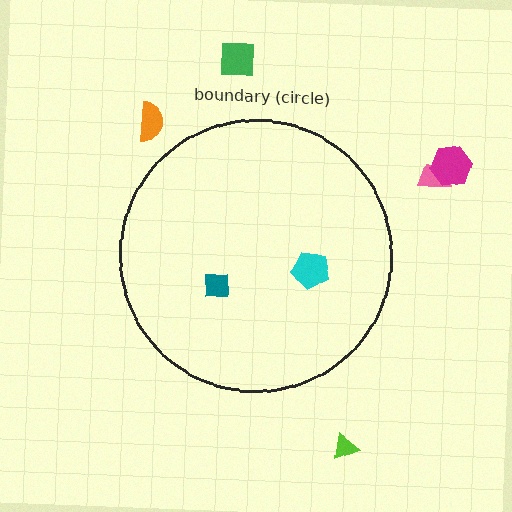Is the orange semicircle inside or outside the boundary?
Outside.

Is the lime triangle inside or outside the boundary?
Outside.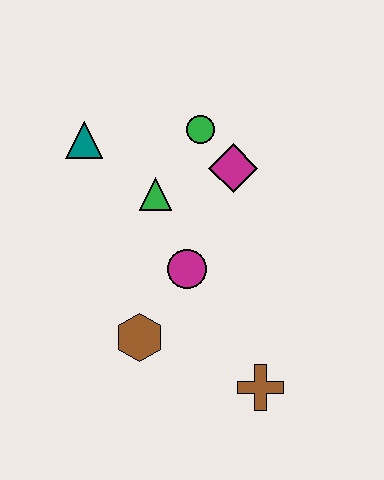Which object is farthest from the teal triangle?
The brown cross is farthest from the teal triangle.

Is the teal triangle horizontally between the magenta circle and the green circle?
No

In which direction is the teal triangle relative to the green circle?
The teal triangle is to the left of the green circle.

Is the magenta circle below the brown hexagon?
No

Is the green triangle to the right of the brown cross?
No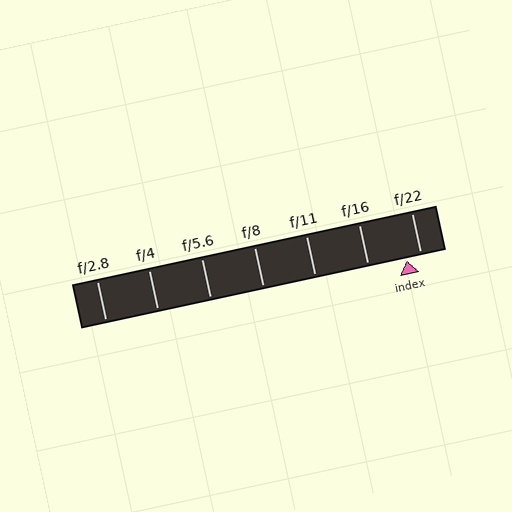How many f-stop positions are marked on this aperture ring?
There are 7 f-stop positions marked.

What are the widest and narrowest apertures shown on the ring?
The widest aperture shown is f/2.8 and the narrowest is f/22.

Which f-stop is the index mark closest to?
The index mark is closest to f/22.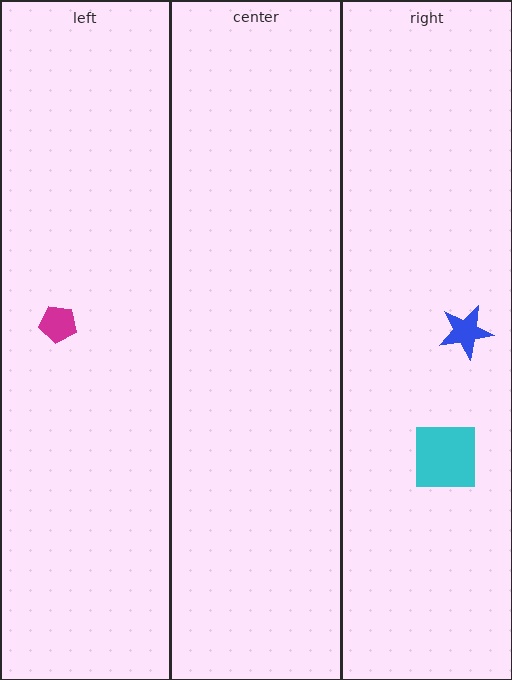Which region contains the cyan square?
The right region.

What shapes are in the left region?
The magenta pentagon.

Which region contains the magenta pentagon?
The left region.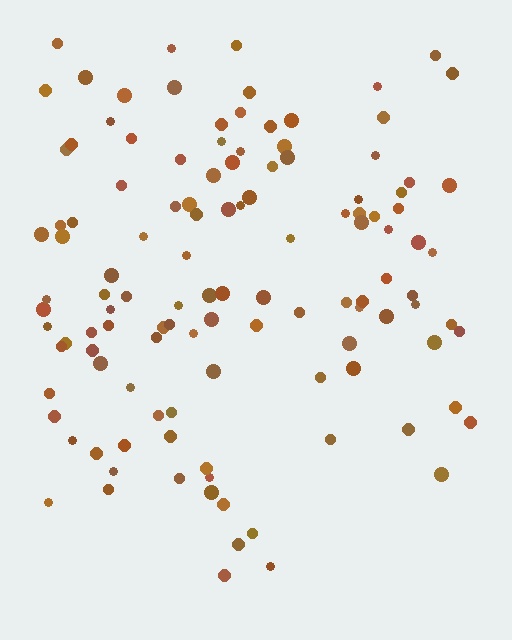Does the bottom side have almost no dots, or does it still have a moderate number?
Still a moderate number, just noticeably fewer than the top.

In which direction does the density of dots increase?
From bottom to top, with the top side densest.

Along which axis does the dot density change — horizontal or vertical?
Vertical.